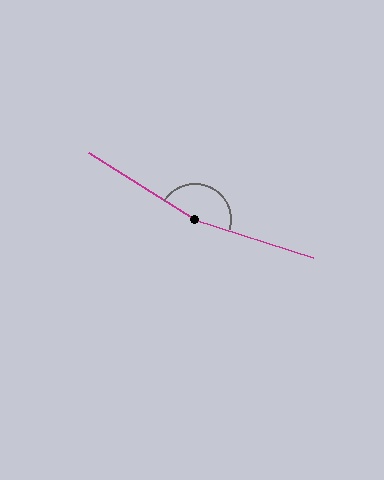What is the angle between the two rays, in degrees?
Approximately 166 degrees.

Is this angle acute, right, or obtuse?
It is obtuse.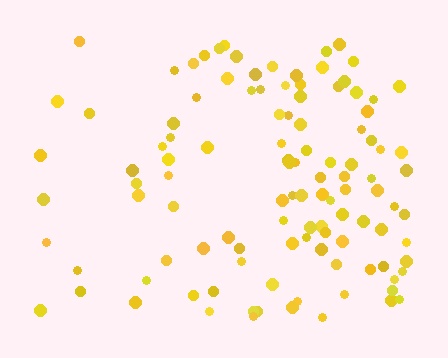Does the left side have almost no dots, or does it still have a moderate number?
Still a moderate number, just noticeably fewer than the right.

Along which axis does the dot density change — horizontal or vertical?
Horizontal.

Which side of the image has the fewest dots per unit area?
The left.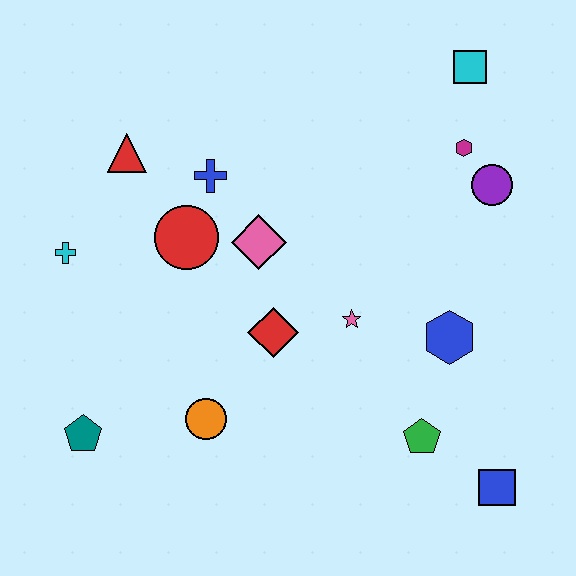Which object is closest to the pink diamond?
The red circle is closest to the pink diamond.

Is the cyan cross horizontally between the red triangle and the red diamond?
No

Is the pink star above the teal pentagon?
Yes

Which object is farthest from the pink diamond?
The blue square is farthest from the pink diamond.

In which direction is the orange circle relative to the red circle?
The orange circle is below the red circle.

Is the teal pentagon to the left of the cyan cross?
No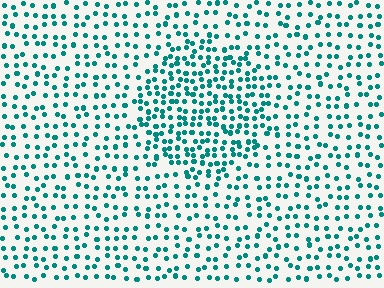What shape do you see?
I see a circle.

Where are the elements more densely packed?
The elements are more densely packed inside the circle boundary.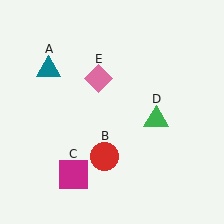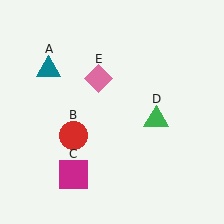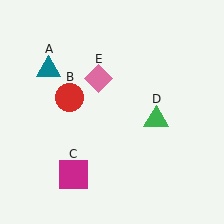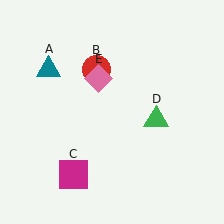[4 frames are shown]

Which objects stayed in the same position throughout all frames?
Teal triangle (object A) and magenta square (object C) and green triangle (object D) and pink diamond (object E) remained stationary.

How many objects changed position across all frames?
1 object changed position: red circle (object B).